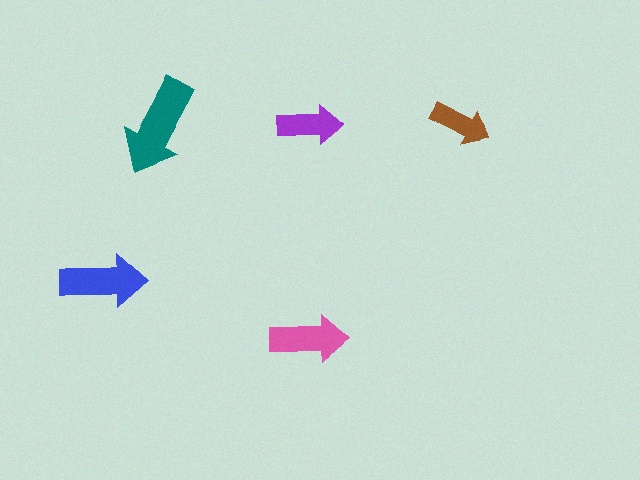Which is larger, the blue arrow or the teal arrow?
The teal one.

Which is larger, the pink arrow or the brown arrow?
The pink one.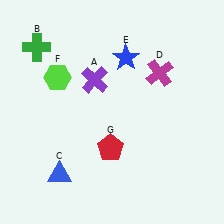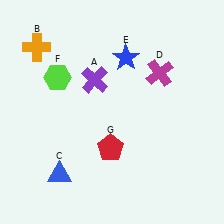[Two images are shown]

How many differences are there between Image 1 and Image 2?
There is 1 difference between the two images.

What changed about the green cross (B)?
In Image 1, B is green. In Image 2, it changed to orange.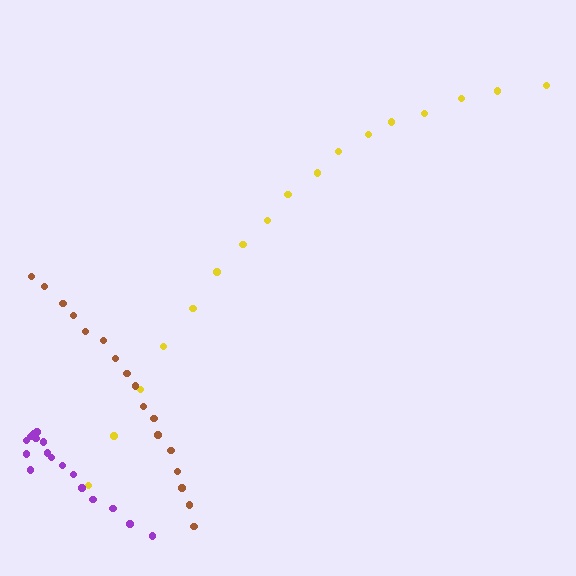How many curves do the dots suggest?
There are 3 distinct paths.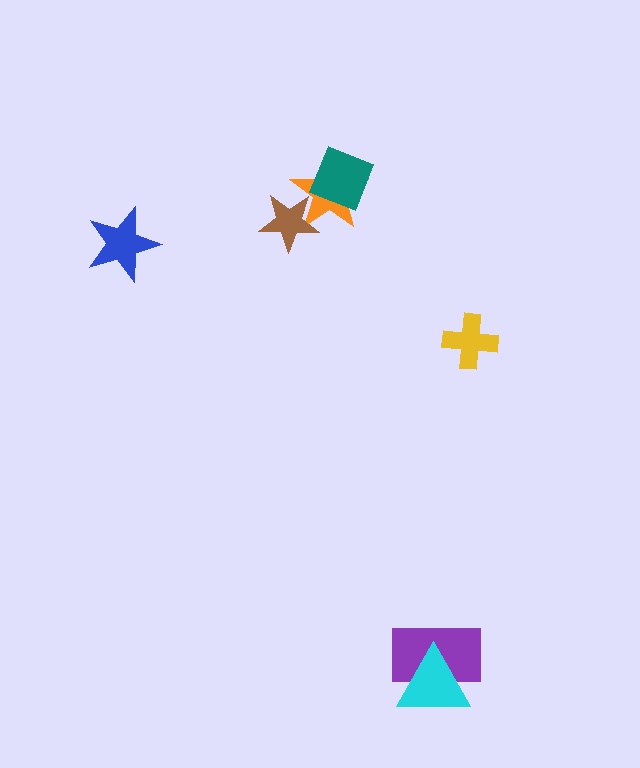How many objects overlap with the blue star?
0 objects overlap with the blue star.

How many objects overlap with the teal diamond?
1 object overlaps with the teal diamond.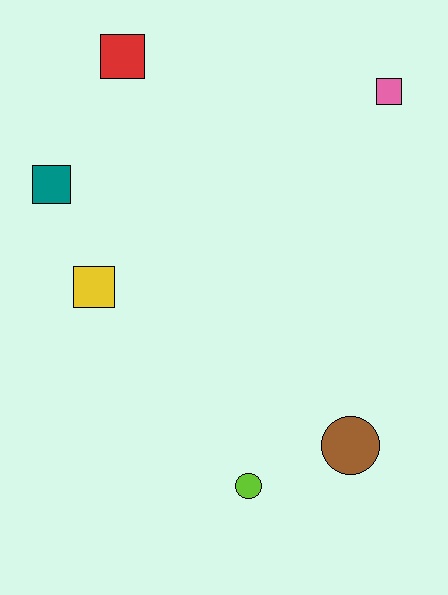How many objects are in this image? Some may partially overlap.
There are 6 objects.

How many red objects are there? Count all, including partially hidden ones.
There is 1 red object.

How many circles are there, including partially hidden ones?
There are 2 circles.